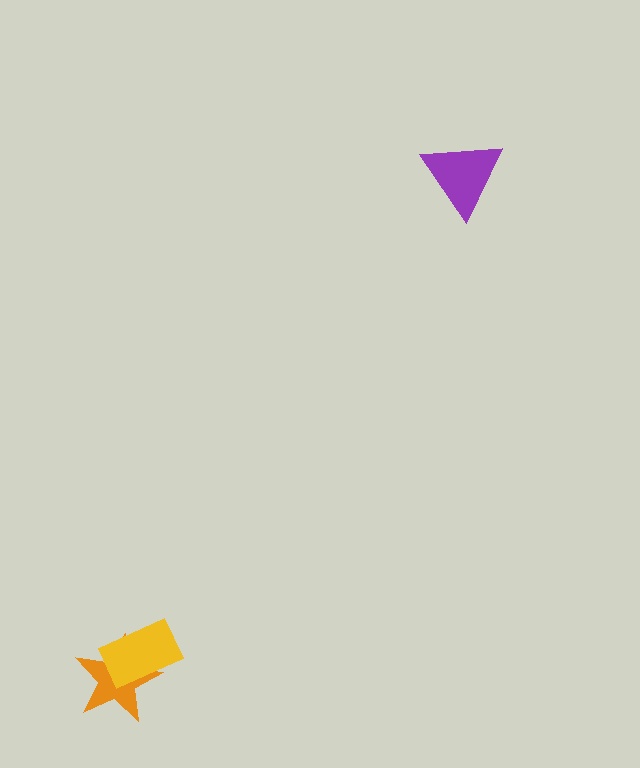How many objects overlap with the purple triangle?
0 objects overlap with the purple triangle.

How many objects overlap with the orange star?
1 object overlaps with the orange star.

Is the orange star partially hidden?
Yes, it is partially covered by another shape.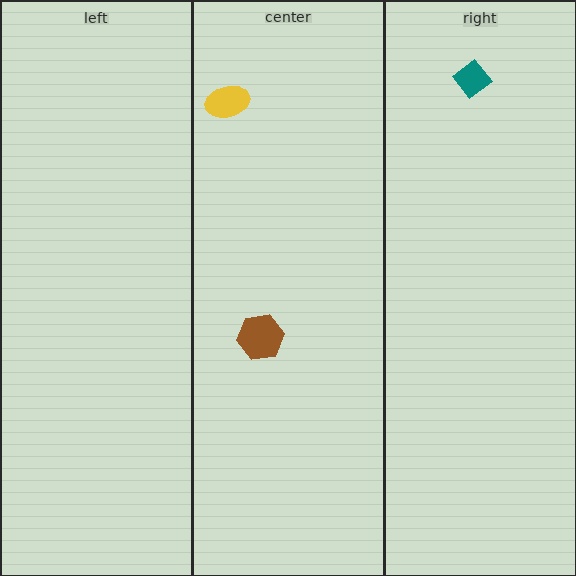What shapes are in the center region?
The yellow ellipse, the brown hexagon.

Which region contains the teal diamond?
The right region.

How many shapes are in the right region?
1.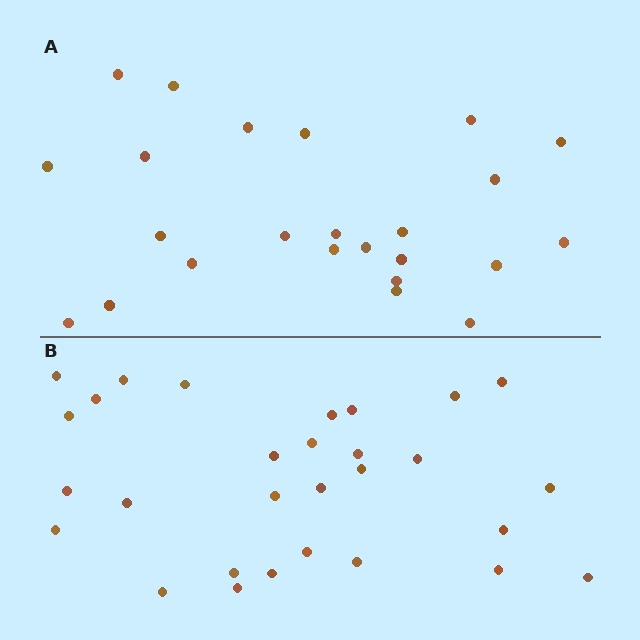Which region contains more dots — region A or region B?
Region B (the bottom region) has more dots.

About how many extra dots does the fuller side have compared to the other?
Region B has about 5 more dots than region A.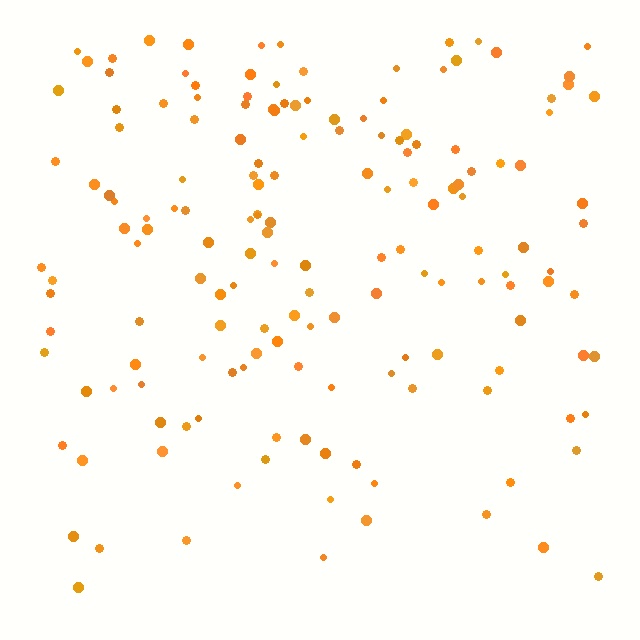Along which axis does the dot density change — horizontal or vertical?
Vertical.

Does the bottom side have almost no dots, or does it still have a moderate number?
Still a moderate number, just noticeably fewer than the top.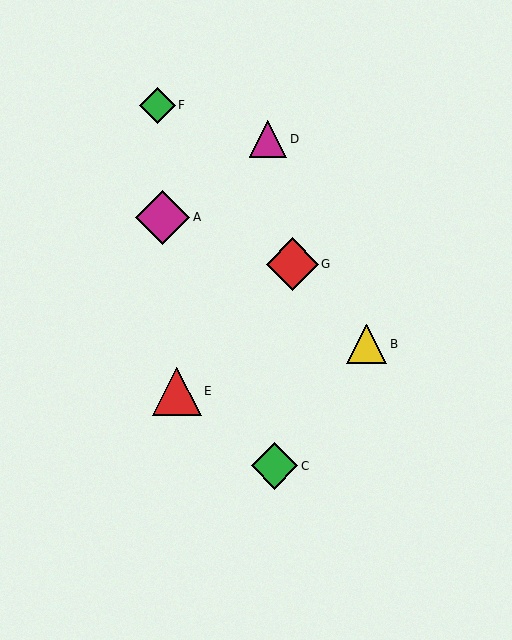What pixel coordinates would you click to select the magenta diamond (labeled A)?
Click at (162, 217) to select the magenta diamond A.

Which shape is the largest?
The magenta diamond (labeled A) is the largest.